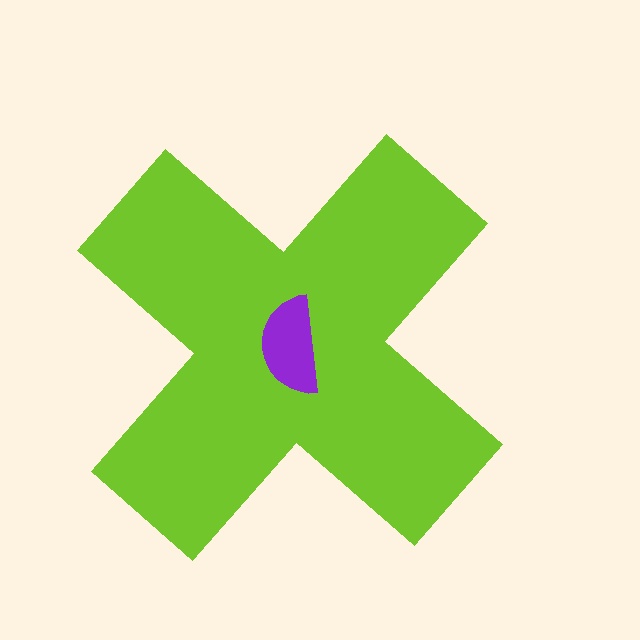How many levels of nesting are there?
2.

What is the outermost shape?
The lime cross.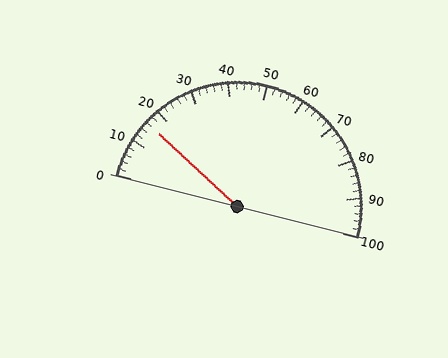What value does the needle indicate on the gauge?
The needle indicates approximately 16.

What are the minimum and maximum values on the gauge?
The gauge ranges from 0 to 100.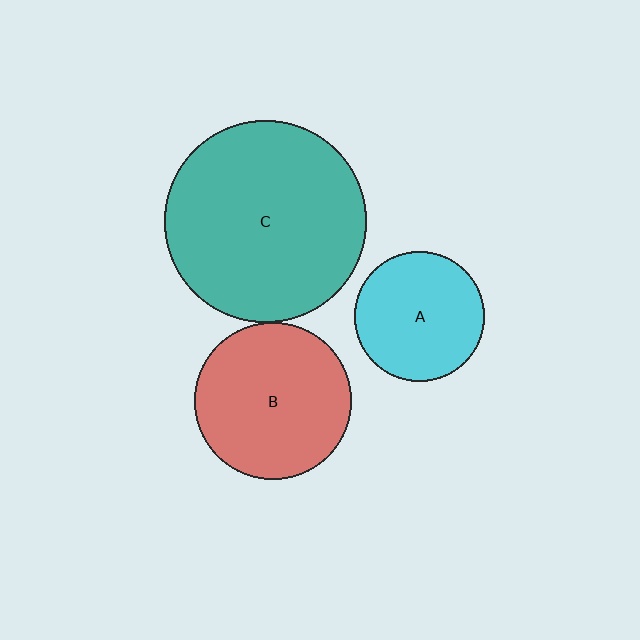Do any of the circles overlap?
No, none of the circles overlap.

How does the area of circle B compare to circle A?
Approximately 1.5 times.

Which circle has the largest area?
Circle C (teal).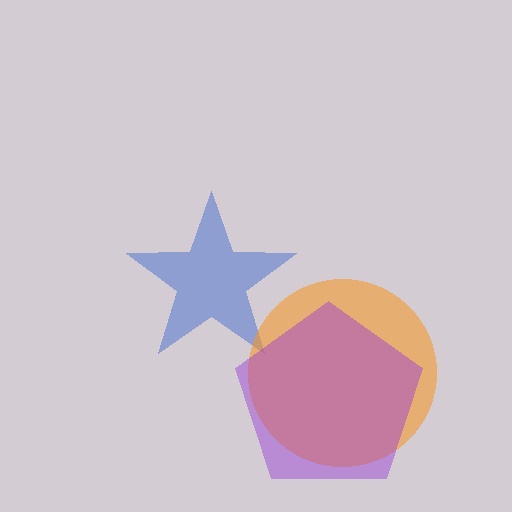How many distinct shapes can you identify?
There are 3 distinct shapes: a blue star, an orange circle, a purple pentagon.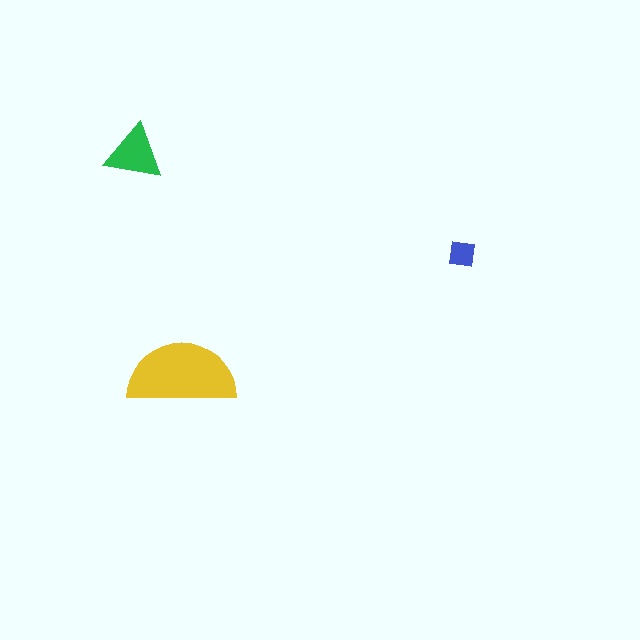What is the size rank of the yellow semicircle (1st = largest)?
1st.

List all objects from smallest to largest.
The blue square, the green triangle, the yellow semicircle.